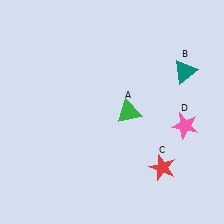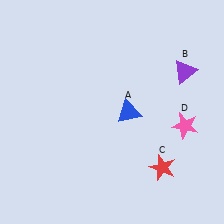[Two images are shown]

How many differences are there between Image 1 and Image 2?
There are 2 differences between the two images.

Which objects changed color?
A changed from green to blue. B changed from teal to purple.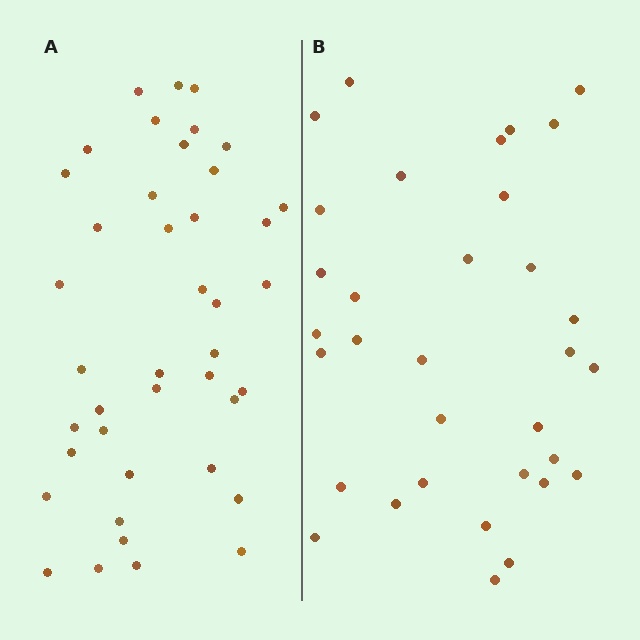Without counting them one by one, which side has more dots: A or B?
Region A (the left region) has more dots.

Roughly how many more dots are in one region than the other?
Region A has roughly 8 or so more dots than region B.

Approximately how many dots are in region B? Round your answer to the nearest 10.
About 30 dots. (The exact count is 33, which rounds to 30.)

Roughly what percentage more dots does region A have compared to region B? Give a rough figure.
About 25% more.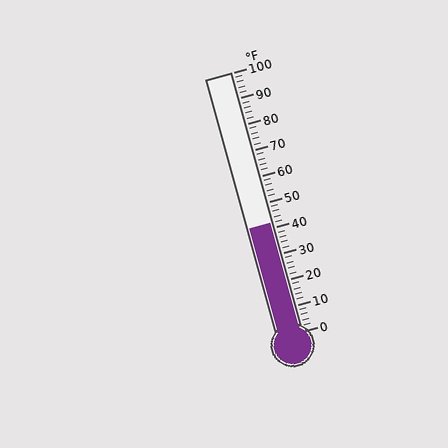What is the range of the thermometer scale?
The thermometer scale ranges from 0°F to 100°F.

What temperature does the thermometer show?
The thermometer shows approximately 42°F.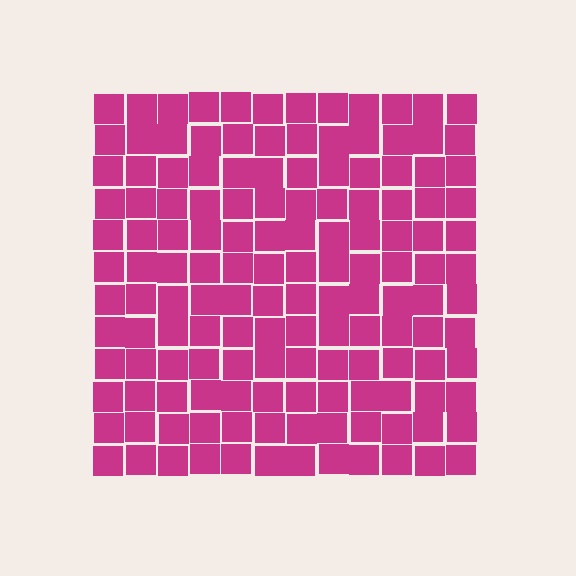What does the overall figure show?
The overall figure shows a square.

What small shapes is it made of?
It is made of small squares.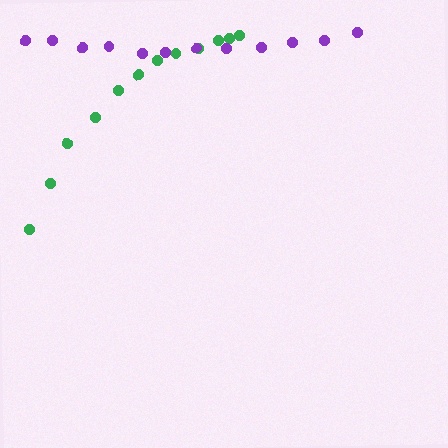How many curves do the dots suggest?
There are 2 distinct paths.